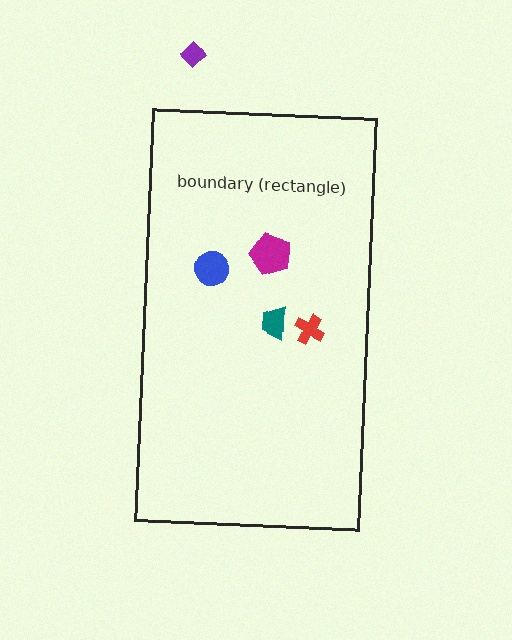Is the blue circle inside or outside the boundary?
Inside.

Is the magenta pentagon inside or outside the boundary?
Inside.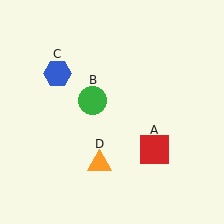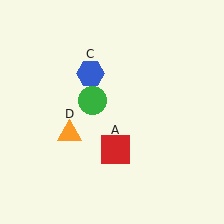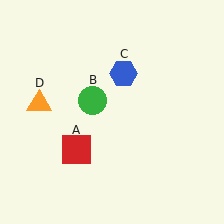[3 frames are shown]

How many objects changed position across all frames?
3 objects changed position: red square (object A), blue hexagon (object C), orange triangle (object D).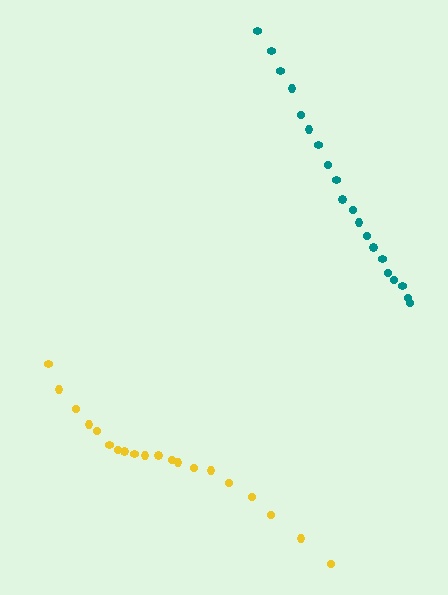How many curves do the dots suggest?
There are 2 distinct paths.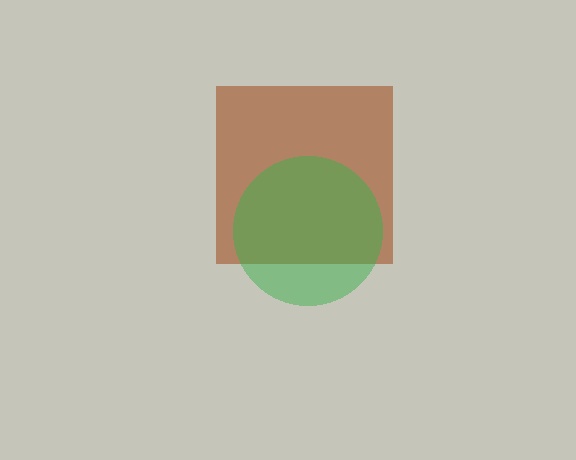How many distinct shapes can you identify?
There are 2 distinct shapes: a brown square, a green circle.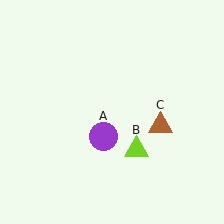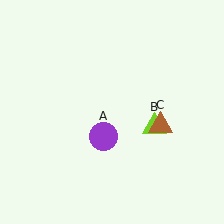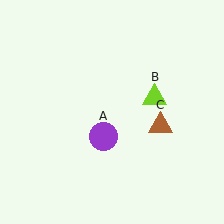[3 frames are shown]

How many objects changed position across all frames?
1 object changed position: lime triangle (object B).